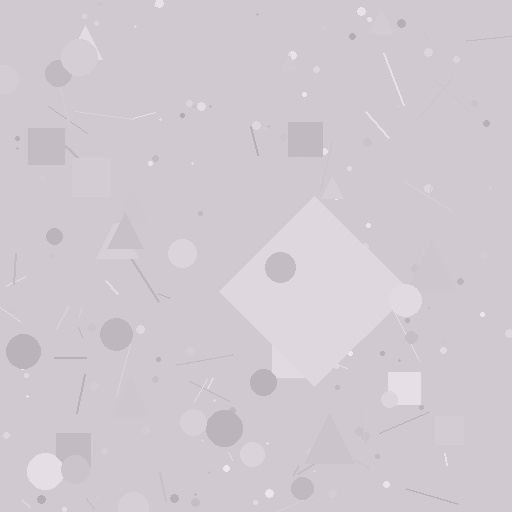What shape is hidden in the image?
A diamond is hidden in the image.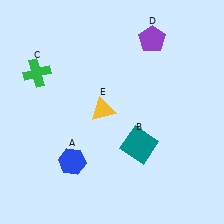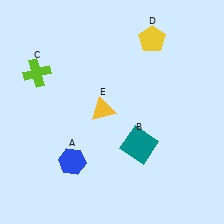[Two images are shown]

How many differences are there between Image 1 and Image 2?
There are 2 differences between the two images.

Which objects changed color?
C changed from green to lime. D changed from purple to yellow.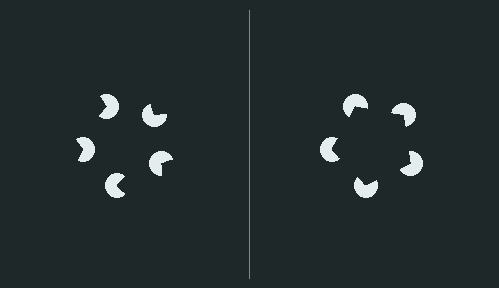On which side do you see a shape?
An illusory pentagon appears on the right side. On the left side the wedge cuts are rotated, so no coherent shape forms.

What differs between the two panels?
The pac-man discs are positioned identically on both sides; only the wedge orientations differ. On the right they align to a pentagon; on the left they are misaligned.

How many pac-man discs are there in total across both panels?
10 — 5 on each side.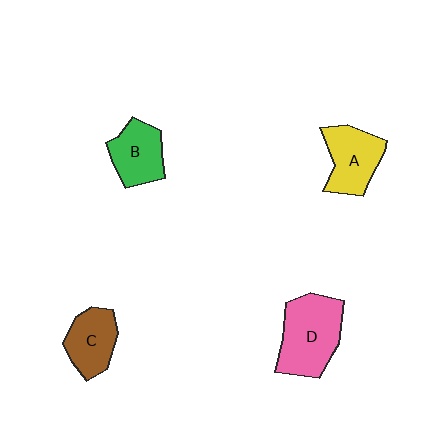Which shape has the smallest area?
Shape C (brown).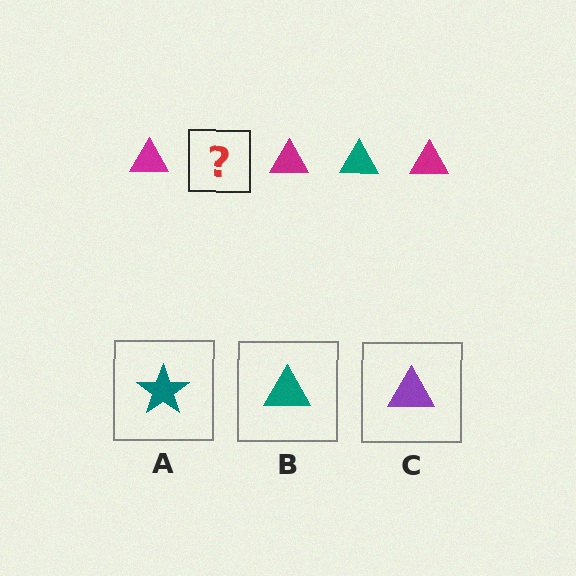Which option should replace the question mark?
Option B.